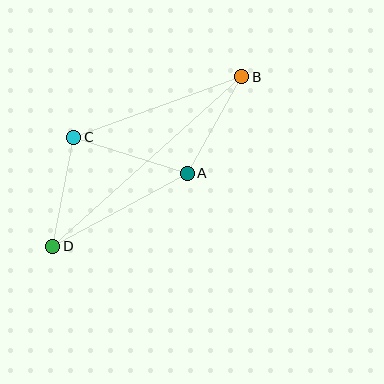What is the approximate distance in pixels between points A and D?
The distance between A and D is approximately 153 pixels.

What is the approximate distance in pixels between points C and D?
The distance between C and D is approximately 111 pixels.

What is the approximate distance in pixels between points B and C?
The distance between B and C is approximately 179 pixels.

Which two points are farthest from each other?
Points B and D are farthest from each other.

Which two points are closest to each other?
Points A and B are closest to each other.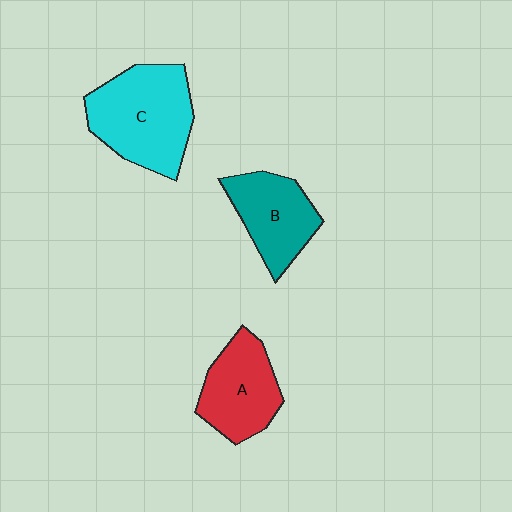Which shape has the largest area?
Shape C (cyan).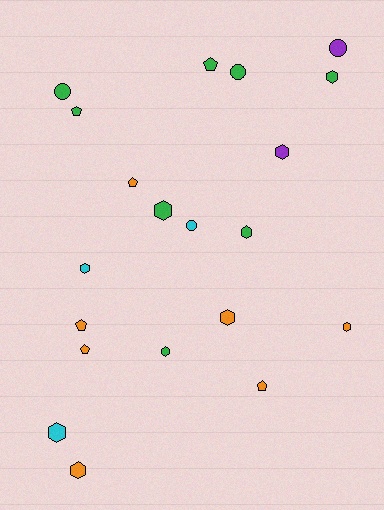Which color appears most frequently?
Green, with 8 objects.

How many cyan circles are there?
There is 1 cyan circle.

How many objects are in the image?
There are 20 objects.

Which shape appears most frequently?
Hexagon, with 10 objects.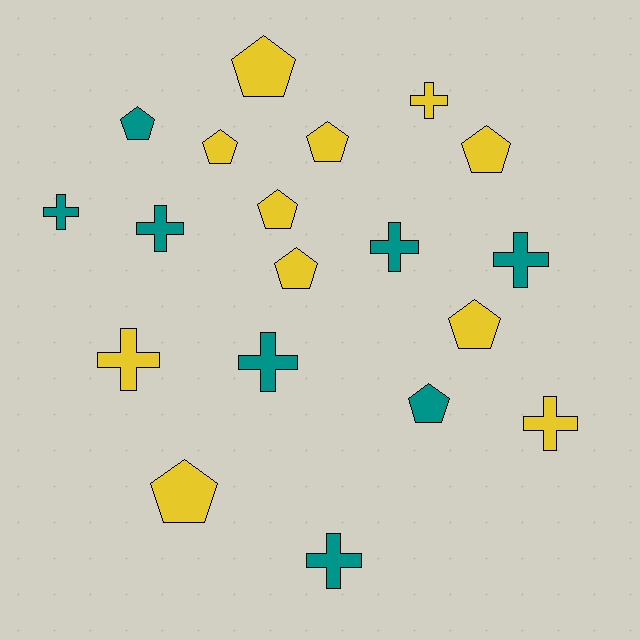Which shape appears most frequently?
Pentagon, with 10 objects.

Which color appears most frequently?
Yellow, with 11 objects.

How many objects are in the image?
There are 19 objects.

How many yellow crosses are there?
There are 3 yellow crosses.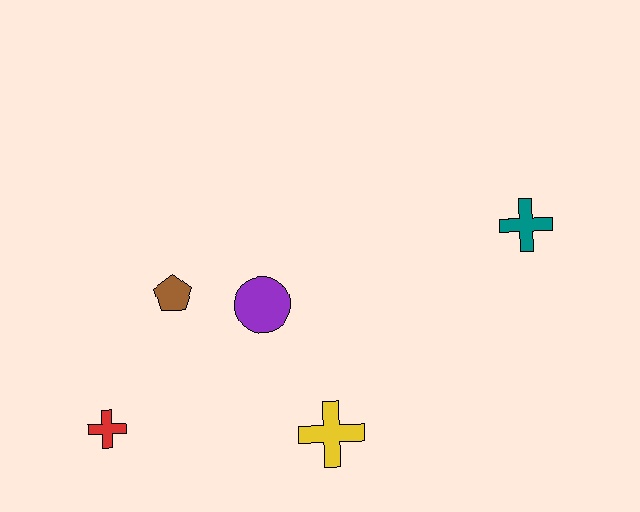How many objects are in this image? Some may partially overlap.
There are 5 objects.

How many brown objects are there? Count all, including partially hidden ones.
There is 1 brown object.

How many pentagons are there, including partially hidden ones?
There is 1 pentagon.